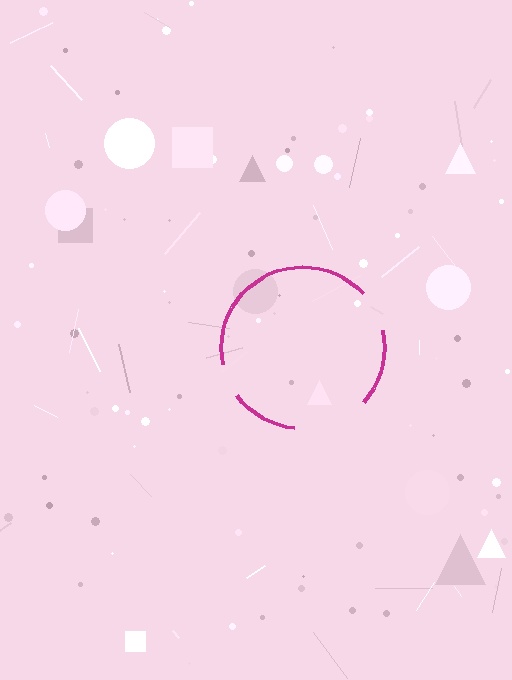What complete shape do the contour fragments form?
The contour fragments form a circle.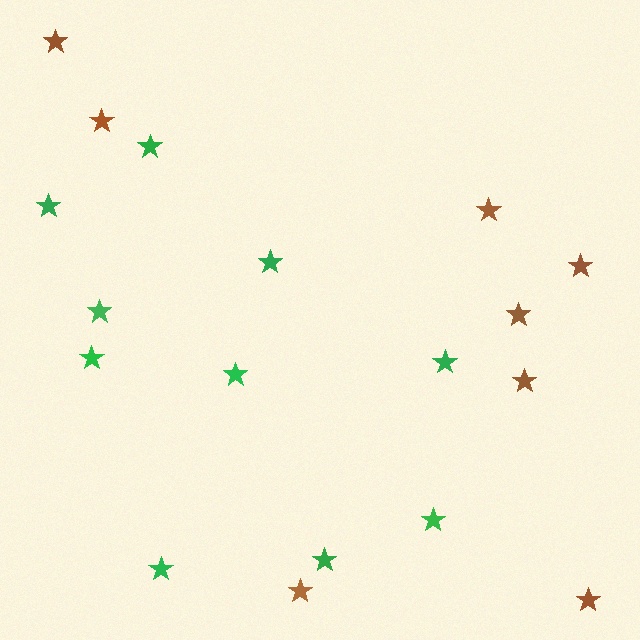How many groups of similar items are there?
There are 2 groups: one group of brown stars (8) and one group of green stars (10).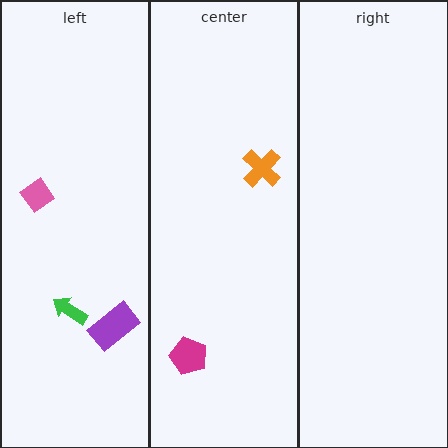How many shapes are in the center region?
2.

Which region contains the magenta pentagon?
The center region.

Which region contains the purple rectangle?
The left region.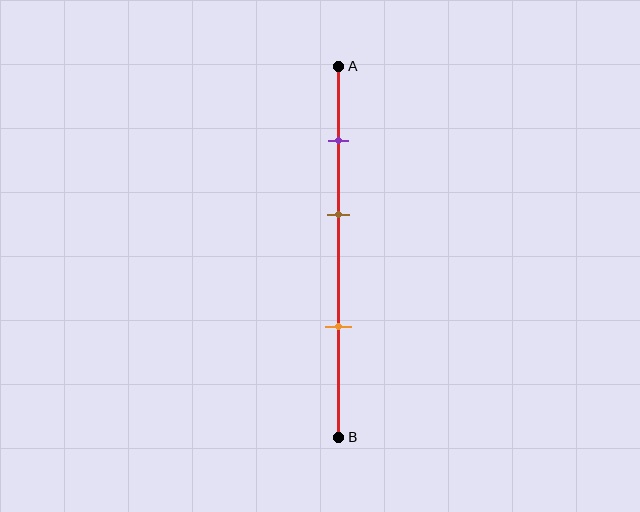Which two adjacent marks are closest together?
The purple and brown marks are the closest adjacent pair.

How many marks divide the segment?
There are 3 marks dividing the segment.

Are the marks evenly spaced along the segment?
Yes, the marks are approximately evenly spaced.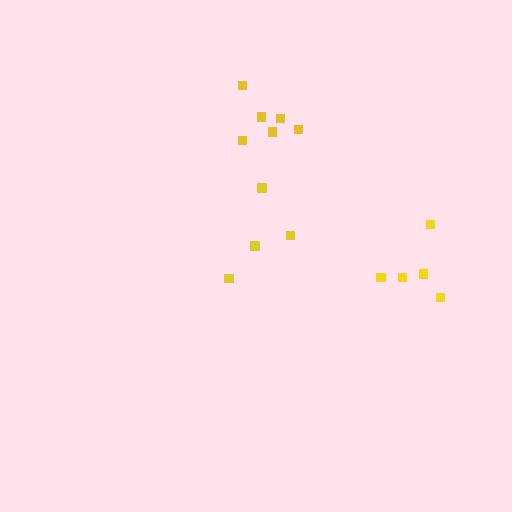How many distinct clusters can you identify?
There are 3 distinct clusters.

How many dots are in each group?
Group 1: 6 dots, Group 2: 5 dots, Group 3: 5 dots (16 total).